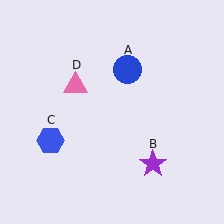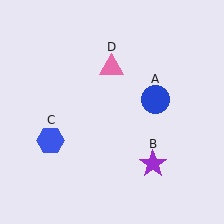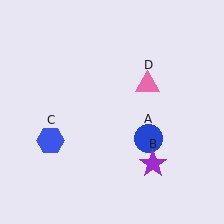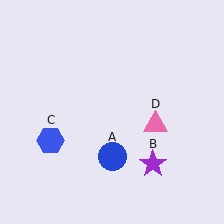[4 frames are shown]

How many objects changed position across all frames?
2 objects changed position: blue circle (object A), pink triangle (object D).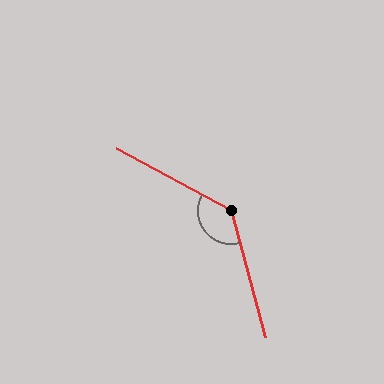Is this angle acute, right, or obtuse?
It is obtuse.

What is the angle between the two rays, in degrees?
Approximately 134 degrees.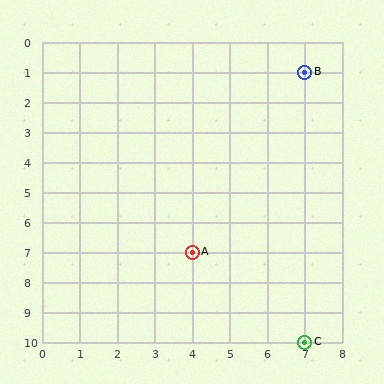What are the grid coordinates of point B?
Point B is at grid coordinates (7, 1).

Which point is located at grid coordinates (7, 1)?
Point B is at (7, 1).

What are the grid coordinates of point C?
Point C is at grid coordinates (7, 10).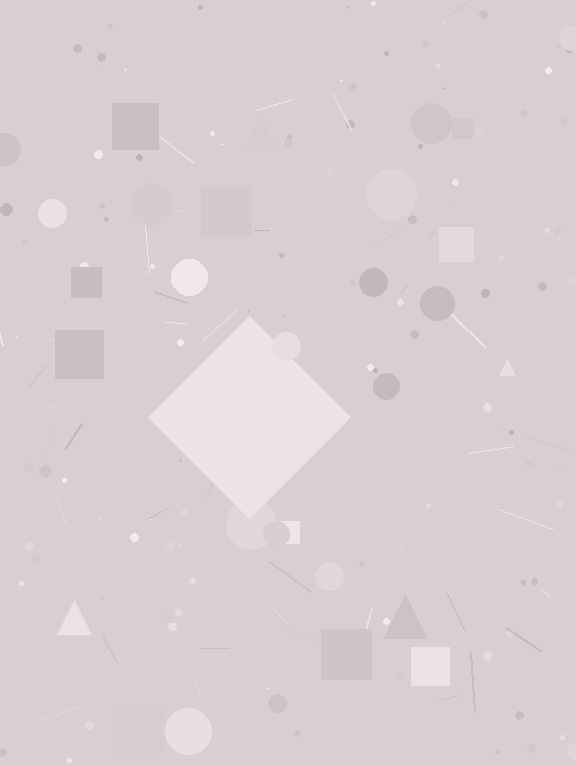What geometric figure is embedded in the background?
A diamond is embedded in the background.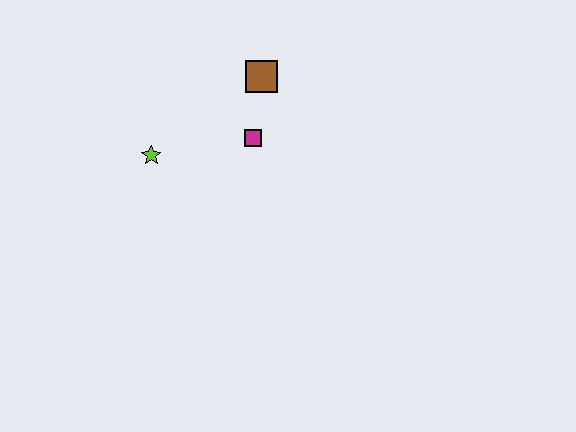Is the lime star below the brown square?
Yes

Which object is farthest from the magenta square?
The lime star is farthest from the magenta square.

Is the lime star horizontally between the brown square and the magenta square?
No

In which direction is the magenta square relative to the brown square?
The magenta square is below the brown square.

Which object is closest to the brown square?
The magenta square is closest to the brown square.